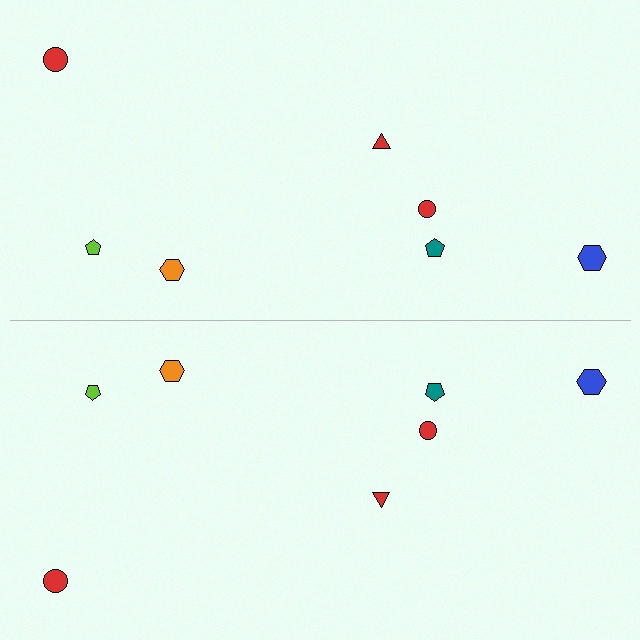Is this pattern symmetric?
Yes, this pattern has bilateral (reflection) symmetry.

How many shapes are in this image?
There are 14 shapes in this image.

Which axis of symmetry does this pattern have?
The pattern has a horizontal axis of symmetry running through the center of the image.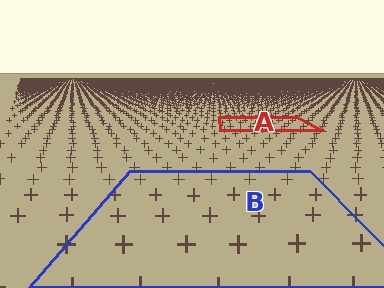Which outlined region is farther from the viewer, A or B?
Region A is farther from the viewer — the texture elements inside it appear smaller and more densely packed.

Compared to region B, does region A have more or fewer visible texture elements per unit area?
Region A has more texture elements per unit area — they are packed more densely because it is farther away.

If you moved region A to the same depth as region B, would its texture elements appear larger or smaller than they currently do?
They would appear larger. At a closer depth, the same texture elements are projected at a bigger on-screen size.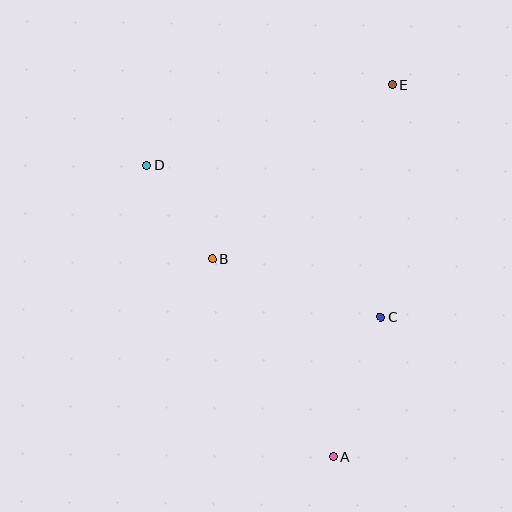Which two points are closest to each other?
Points B and D are closest to each other.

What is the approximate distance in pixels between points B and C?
The distance between B and C is approximately 178 pixels.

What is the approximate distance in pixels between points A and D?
The distance between A and D is approximately 346 pixels.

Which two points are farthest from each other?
Points A and E are farthest from each other.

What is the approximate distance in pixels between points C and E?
The distance between C and E is approximately 232 pixels.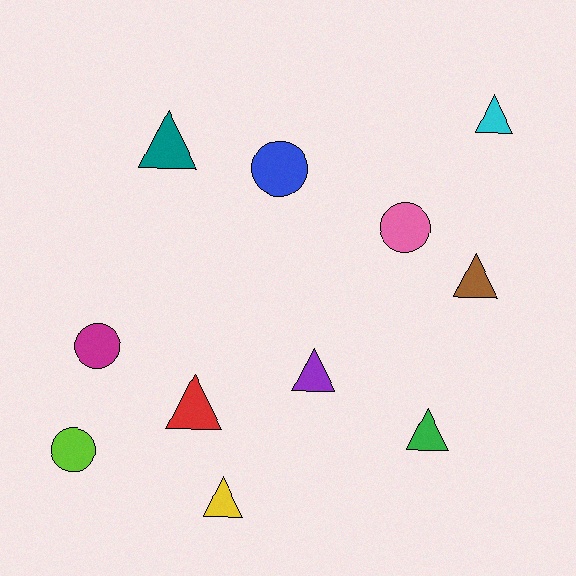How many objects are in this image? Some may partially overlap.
There are 11 objects.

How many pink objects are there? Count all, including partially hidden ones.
There is 1 pink object.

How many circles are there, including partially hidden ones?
There are 4 circles.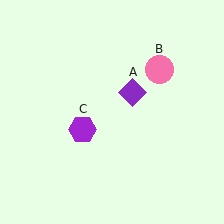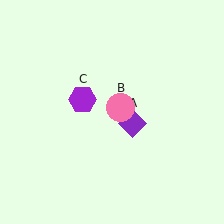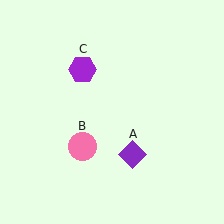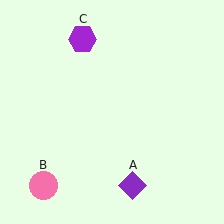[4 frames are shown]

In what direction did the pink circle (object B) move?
The pink circle (object B) moved down and to the left.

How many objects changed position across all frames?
3 objects changed position: purple diamond (object A), pink circle (object B), purple hexagon (object C).